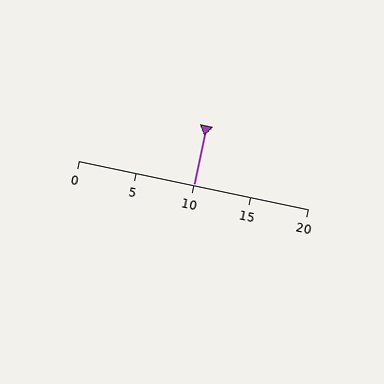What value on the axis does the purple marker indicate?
The marker indicates approximately 10.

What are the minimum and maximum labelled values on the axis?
The axis runs from 0 to 20.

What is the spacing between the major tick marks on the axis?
The major ticks are spaced 5 apart.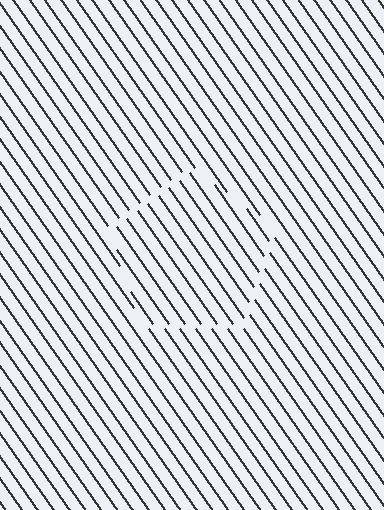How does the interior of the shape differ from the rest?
The interior of the shape contains the same grating, shifted by half a period — the contour is defined by the phase discontinuity where line-ends from the inner and outer gratings abut.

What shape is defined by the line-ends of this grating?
An illusory pentagon. The interior of the shape contains the same grating, shifted by half a period — the contour is defined by the phase discontinuity where line-ends from the inner and outer gratings abut.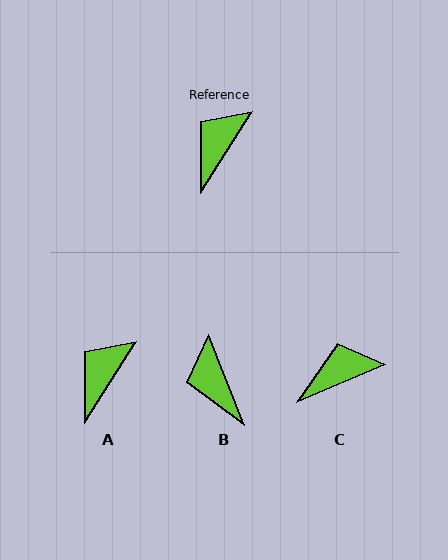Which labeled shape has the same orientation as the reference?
A.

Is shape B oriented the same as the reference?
No, it is off by about 54 degrees.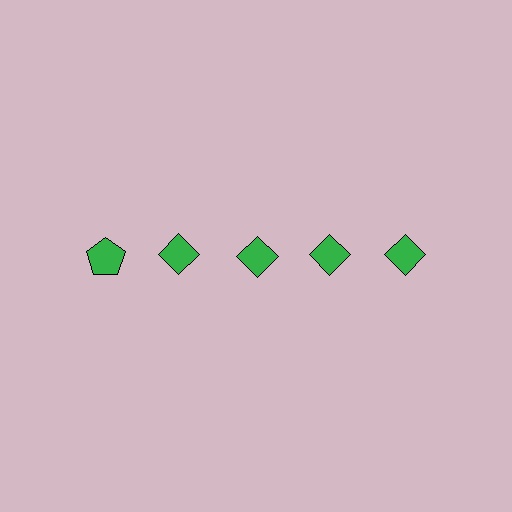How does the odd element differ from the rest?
It has a different shape: pentagon instead of diamond.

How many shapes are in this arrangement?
There are 5 shapes arranged in a grid pattern.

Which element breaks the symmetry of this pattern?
The green pentagon in the top row, leftmost column breaks the symmetry. All other shapes are green diamonds.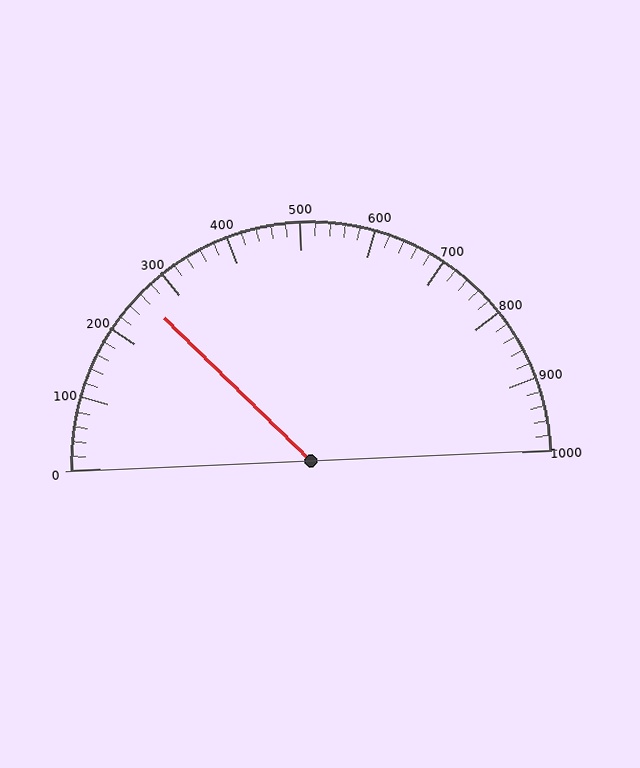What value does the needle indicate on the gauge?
The needle indicates approximately 260.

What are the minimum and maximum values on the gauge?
The gauge ranges from 0 to 1000.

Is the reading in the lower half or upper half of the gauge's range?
The reading is in the lower half of the range (0 to 1000).